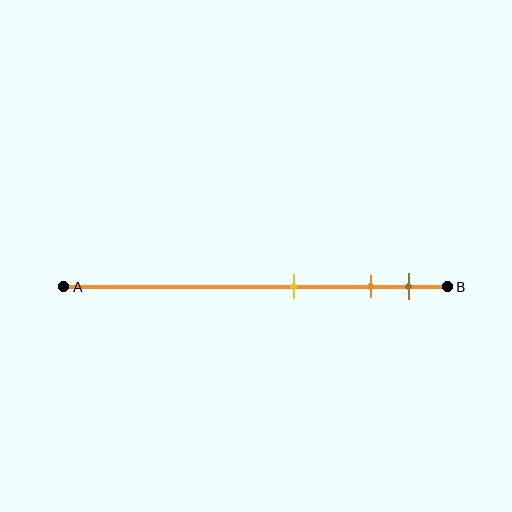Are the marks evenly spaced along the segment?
No, the marks are not evenly spaced.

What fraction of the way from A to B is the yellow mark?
The yellow mark is approximately 60% (0.6) of the way from A to B.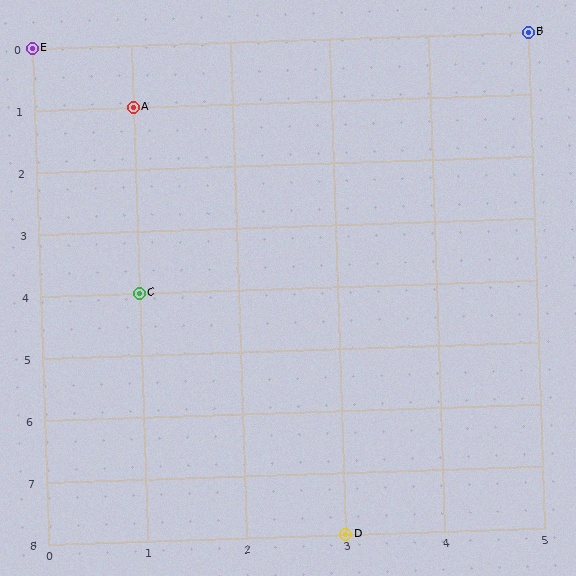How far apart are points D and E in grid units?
Points D and E are 3 columns and 8 rows apart (about 8.5 grid units diagonally).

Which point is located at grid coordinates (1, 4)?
Point C is at (1, 4).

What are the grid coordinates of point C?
Point C is at grid coordinates (1, 4).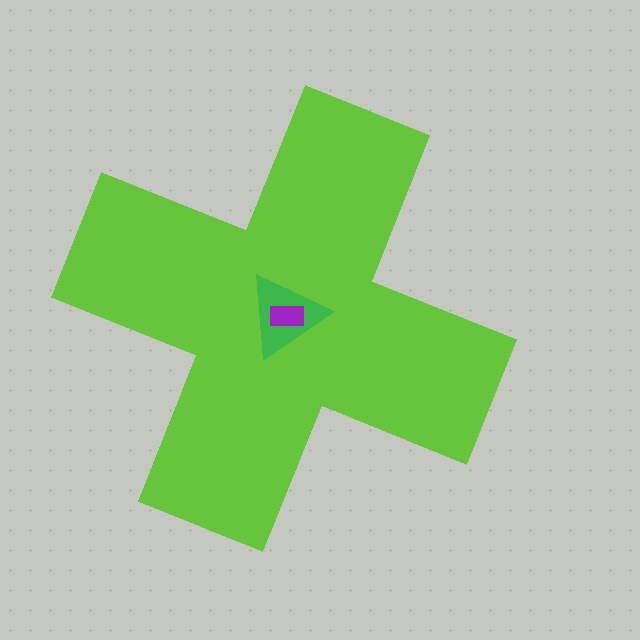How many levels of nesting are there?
3.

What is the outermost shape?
The lime cross.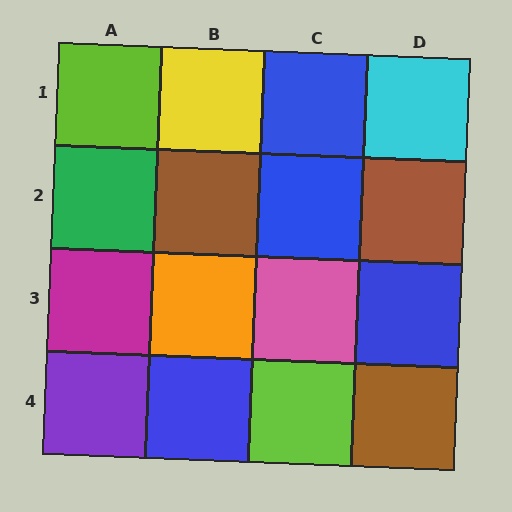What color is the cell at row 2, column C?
Blue.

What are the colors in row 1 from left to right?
Lime, yellow, blue, cyan.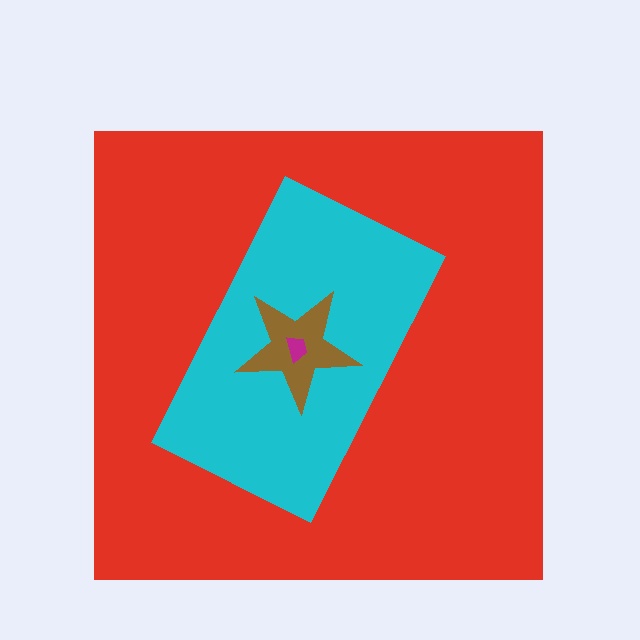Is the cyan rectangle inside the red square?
Yes.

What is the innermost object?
The magenta trapezoid.